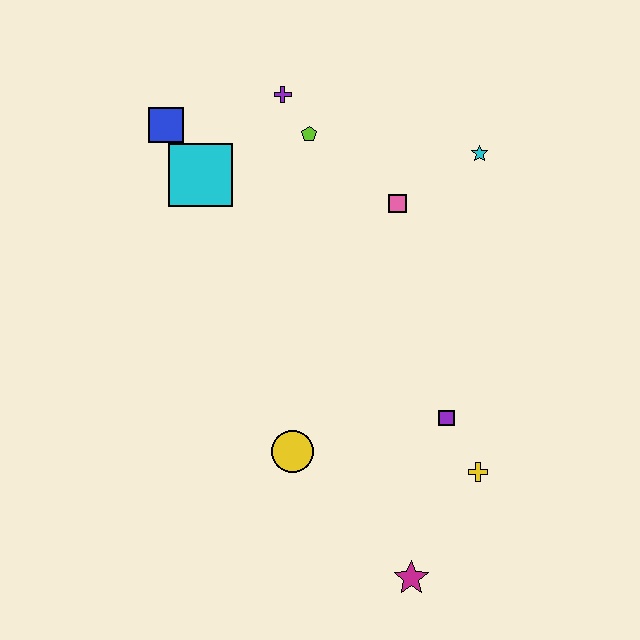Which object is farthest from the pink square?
The magenta star is farthest from the pink square.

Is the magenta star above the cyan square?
No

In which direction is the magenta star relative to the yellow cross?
The magenta star is below the yellow cross.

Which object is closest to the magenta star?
The yellow cross is closest to the magenta star.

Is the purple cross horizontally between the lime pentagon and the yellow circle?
No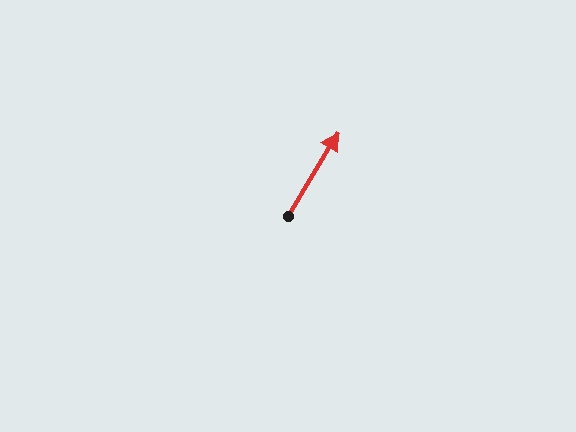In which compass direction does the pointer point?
Northeast.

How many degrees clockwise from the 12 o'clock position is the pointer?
Approximately 31 degrees.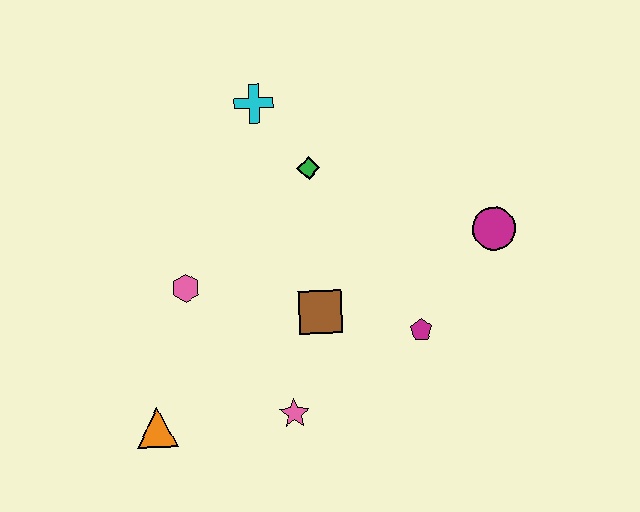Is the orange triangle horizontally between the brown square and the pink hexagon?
No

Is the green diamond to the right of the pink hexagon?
Yes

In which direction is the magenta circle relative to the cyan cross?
The magenta circle is to the right of the cyan cross.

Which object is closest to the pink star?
The brown square is closest to the pink star.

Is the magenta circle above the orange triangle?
Yes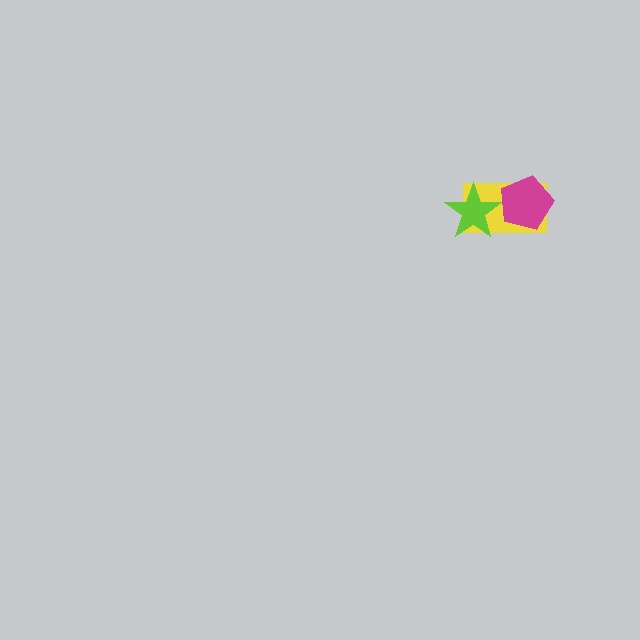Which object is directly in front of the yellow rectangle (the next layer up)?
The lime star is directly in front of the yellow rectangle.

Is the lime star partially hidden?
No, no other shape covers it.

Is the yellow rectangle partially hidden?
Yes, it is partially covered by another shape.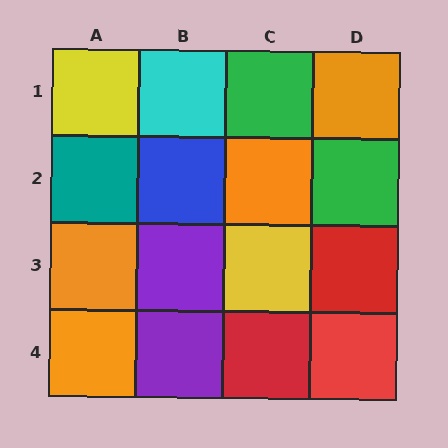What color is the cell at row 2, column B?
Blue.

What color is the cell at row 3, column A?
Orange.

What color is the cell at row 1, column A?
Yellow.